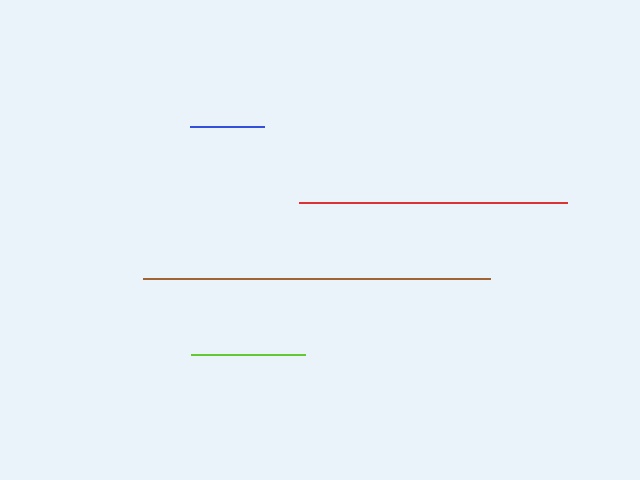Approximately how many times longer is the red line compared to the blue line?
The red line is approximately 3.6 times the length of the blue line.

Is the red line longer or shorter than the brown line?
The brown line is longer than the red line.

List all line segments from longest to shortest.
From longest to shortest: brown, red, lime, blue.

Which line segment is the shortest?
The blue line is the shortest at approximately 74 pixels.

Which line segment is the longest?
The brown line is the longest at approximately 347 pixels.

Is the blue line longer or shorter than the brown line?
The brown line is longer than the blue line.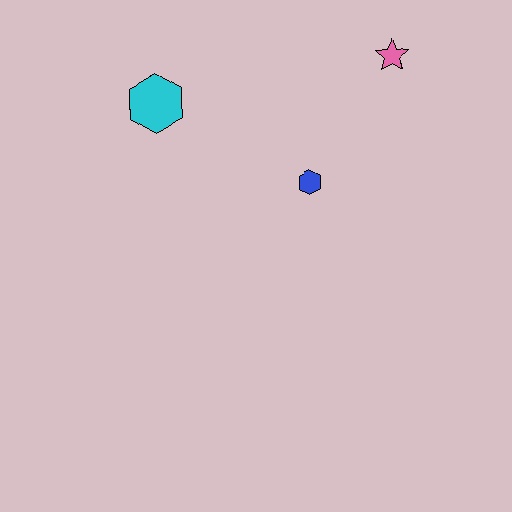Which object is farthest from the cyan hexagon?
The pink star is farthest from the cyan hexagon.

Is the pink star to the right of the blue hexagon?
Yes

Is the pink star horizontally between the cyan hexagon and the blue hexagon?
No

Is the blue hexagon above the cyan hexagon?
No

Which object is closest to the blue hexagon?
The pink star is closest to the blue hexagon.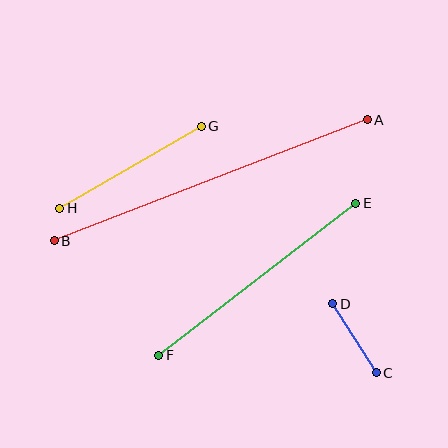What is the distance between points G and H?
The distance is approximately 164 pixels.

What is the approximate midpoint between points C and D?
The midpoint is at approximately (355, 338) pixels.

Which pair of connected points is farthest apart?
Points A and B are farthest apart.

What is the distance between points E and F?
The distance is approximately 249 pixels.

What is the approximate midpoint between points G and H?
The midpoint is at approximately (131, 167) pixels.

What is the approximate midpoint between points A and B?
The midpoint is at approximately (211, 180) pixels.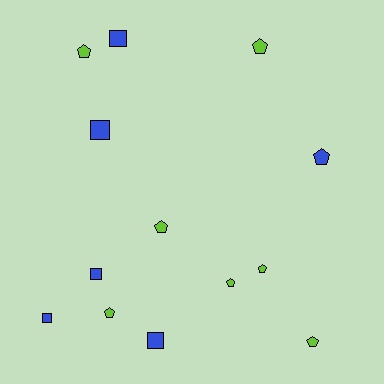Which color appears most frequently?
Lime, with 7 objects.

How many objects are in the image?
There are 13 objects.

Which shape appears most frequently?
Pentagon, with 8 objects.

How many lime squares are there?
There are no lime squares.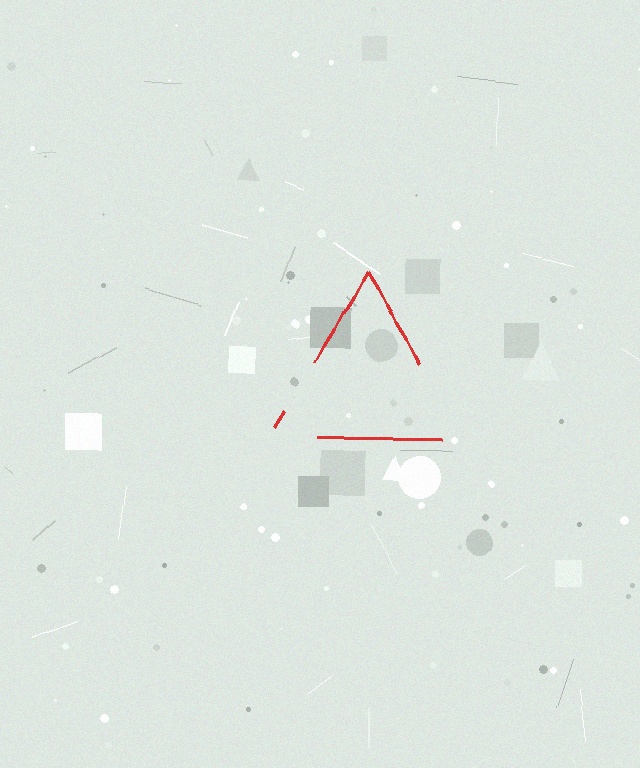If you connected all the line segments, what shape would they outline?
They would outline a triangle.